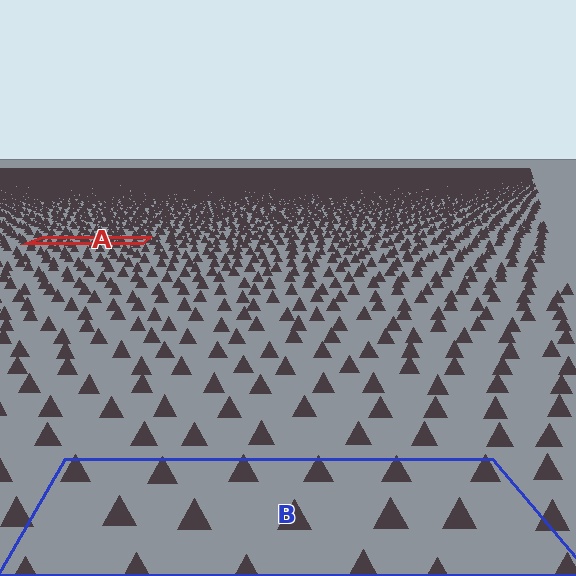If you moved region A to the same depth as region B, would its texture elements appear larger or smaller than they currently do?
They would appear larger. At a closer depth, the same texture elements are projected at a bigger on-screen size.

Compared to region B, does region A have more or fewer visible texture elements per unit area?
Region A has more texture elements per unit area — they are packed more densely because it is farther away.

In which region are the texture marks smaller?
The texture marks are smaller in region A, because it is farther away.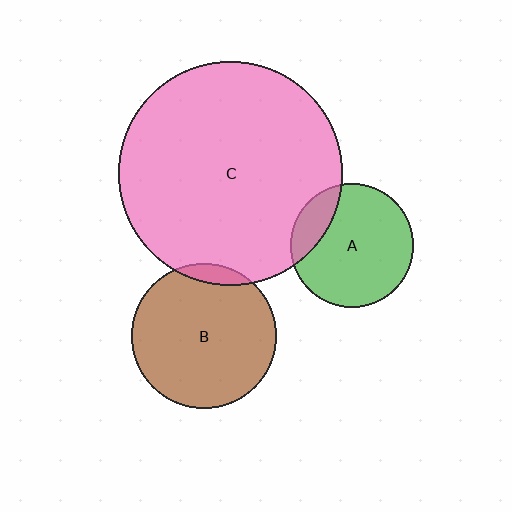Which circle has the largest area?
Circle C (pink).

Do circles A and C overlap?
Yes.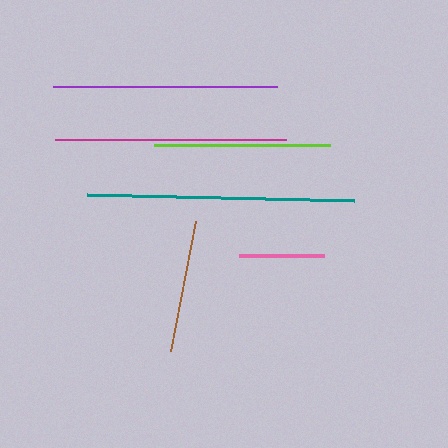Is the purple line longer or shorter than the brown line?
The purple line is longer than the brown line.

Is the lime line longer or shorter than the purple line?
The purple line is longer than the lime line.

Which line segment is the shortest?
The pink line is the shortest at approximately 85 pixels.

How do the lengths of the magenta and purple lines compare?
The magenta and purple lines are approximately the same length.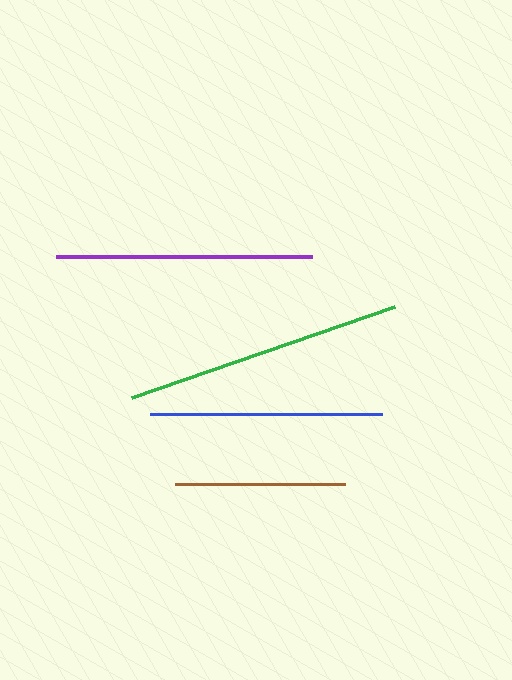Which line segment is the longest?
The green line is the longest at approximately 279 pixels.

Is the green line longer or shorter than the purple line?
The green line is longer than the purple line.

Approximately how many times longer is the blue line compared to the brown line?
The blue line is approximately 1.4 times the length of the brown line.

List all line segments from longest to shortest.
From longest to shortest: green, purple, blue, brown.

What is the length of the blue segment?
The blue segment is approximately 233 pixels long.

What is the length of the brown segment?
The brown segment is approximately 170 pixels long.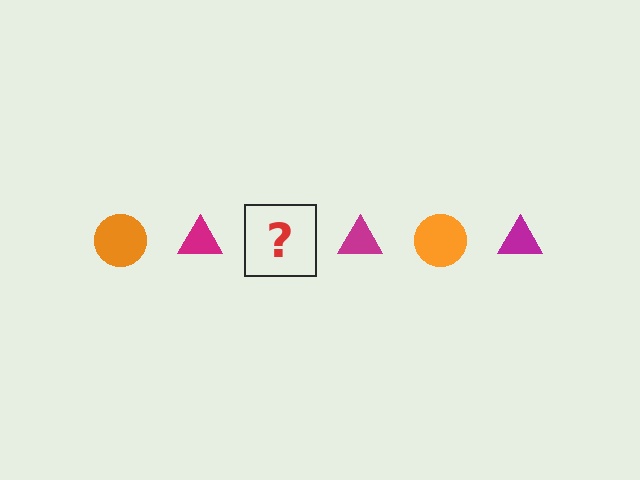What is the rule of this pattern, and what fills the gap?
The rule is that the pattern alternates between orange circle and magenta triangle. The gap should be filled with an orange circle.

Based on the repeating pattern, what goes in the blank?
The blank should be an orange circle.